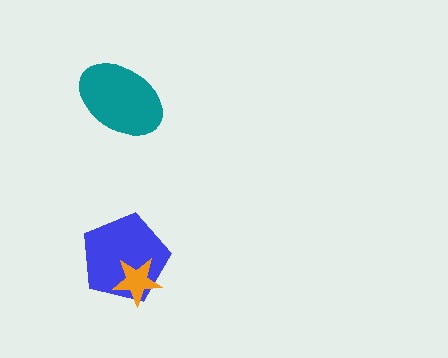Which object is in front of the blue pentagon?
The orange star is in front of the blue pentagon.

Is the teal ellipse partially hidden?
No, no other shape covers it.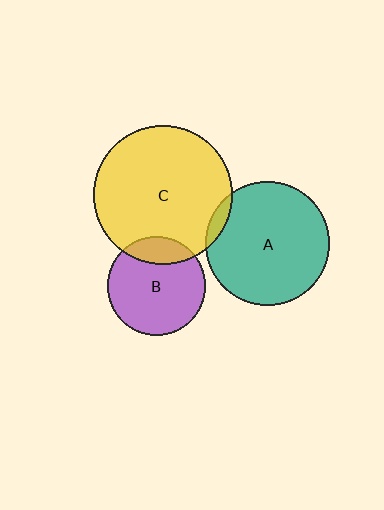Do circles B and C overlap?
Yes.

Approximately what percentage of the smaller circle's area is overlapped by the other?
Approximately 20%.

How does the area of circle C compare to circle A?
Approximately 1.3 times.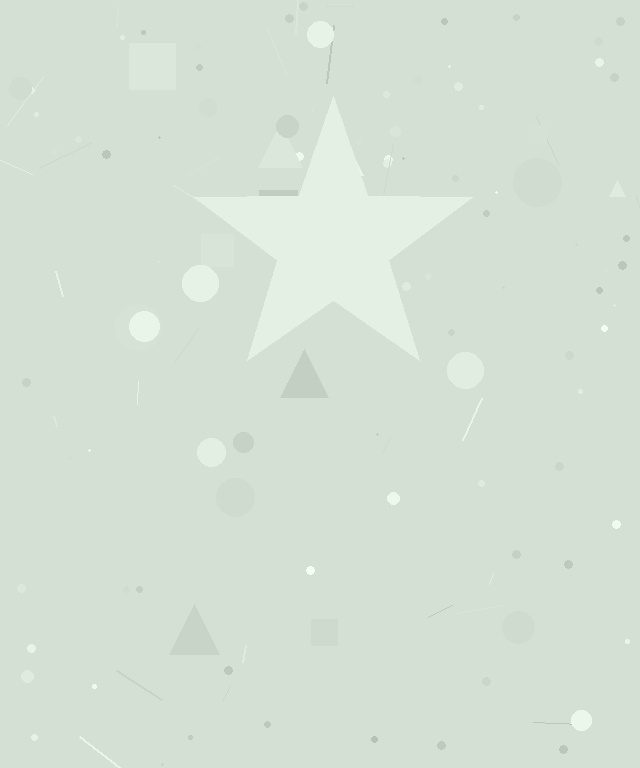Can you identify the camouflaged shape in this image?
The camouflaged shape is a star.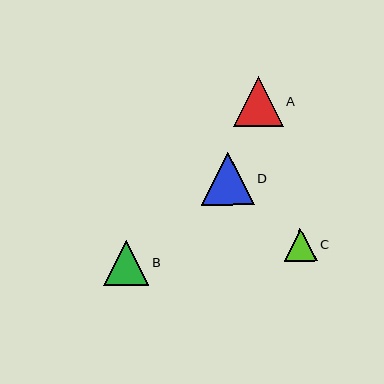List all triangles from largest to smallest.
From largest to smallest: D, A, B, C.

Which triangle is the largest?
Triangle D is the largest with a size of approximately 52 pixels.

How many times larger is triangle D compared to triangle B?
Triangle D is approximately 1.2 times the size of triangle B.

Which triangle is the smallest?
Triangle C is the smallest with a size of approximately 32 pixels.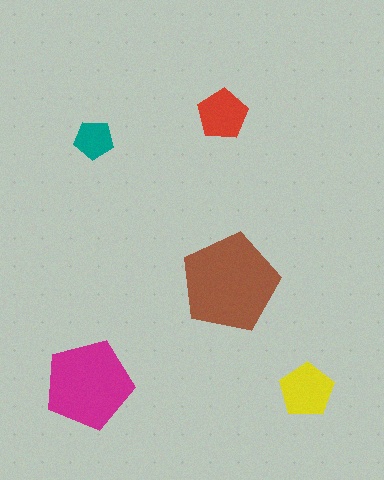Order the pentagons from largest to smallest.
the brown one, the magenta one, the yellow one, the red one, the teal one.